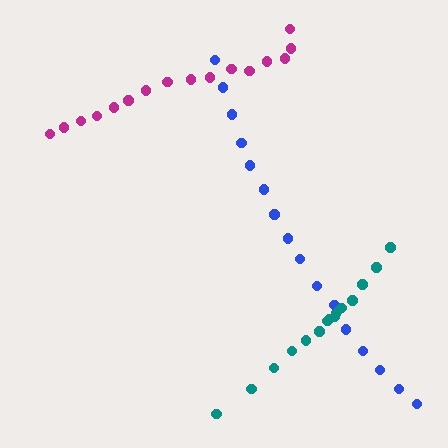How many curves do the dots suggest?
There are 3 distinct paths.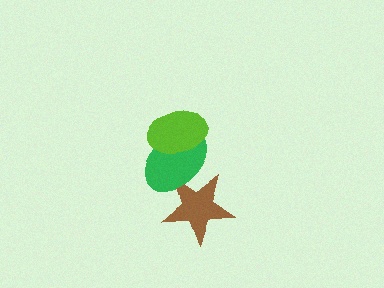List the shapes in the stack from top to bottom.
From top to bottom: the lime ellipse, the green ellipse, the brown star.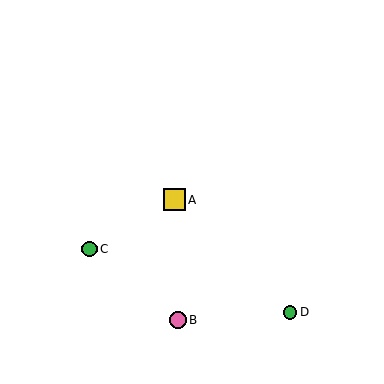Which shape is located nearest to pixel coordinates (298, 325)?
The green circle (labeled D) at (290, 312) is nearest to that location.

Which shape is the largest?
The yellow square (labeled A) is the largest.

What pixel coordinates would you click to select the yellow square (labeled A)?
Click at (174, 200) to select the yellow square A.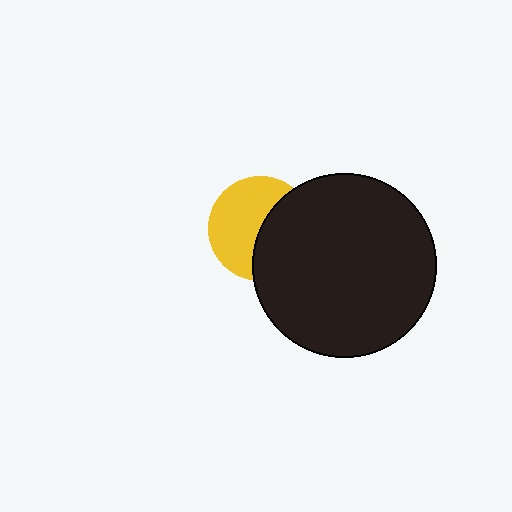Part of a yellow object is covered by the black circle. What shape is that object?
It is a circle.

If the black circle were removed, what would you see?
You would see the complete yellow circle.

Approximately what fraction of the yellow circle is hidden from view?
Roughly 45% of the yellow circle is hidden behind the black circle.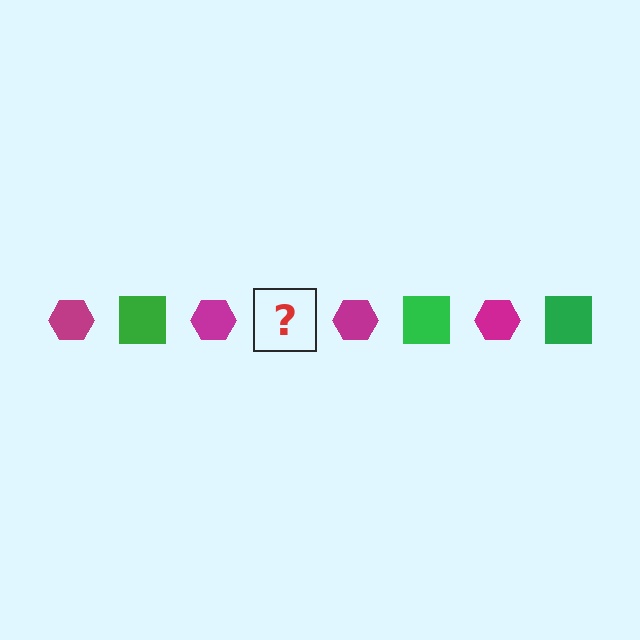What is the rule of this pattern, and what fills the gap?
The rule is that the pattern alternates between magenta hexagon and green square. The gap should be filled with a green square.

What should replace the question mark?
The question mark should be replaced with a green square.